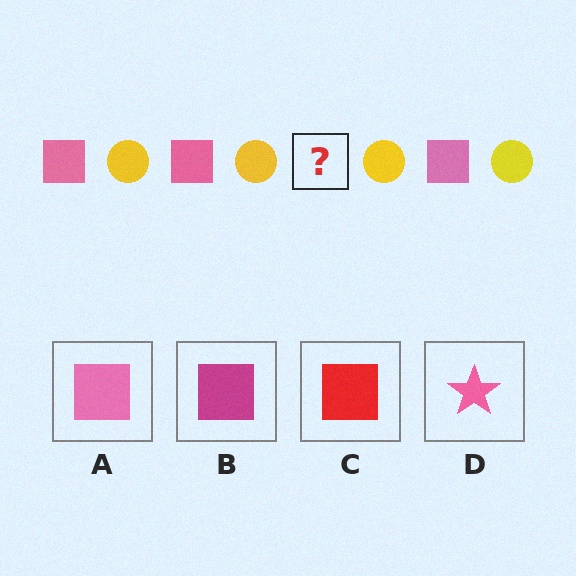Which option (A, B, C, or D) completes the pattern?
A.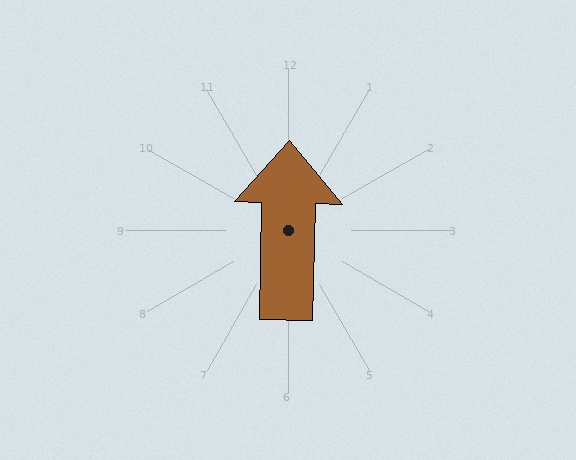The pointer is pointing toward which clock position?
Roughly 12 o'clock.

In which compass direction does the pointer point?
North.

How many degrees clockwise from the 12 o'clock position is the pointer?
Approximately 1 degrees.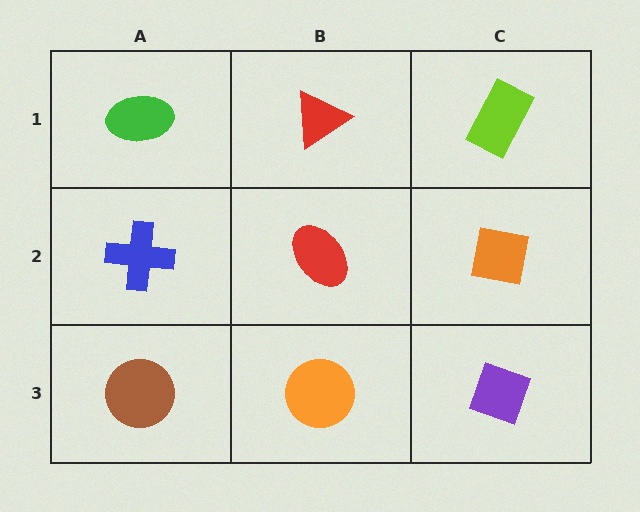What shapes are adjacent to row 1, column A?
A blue cross (row 2, column A), a red triangle (row 1, column B).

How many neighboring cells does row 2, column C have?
3.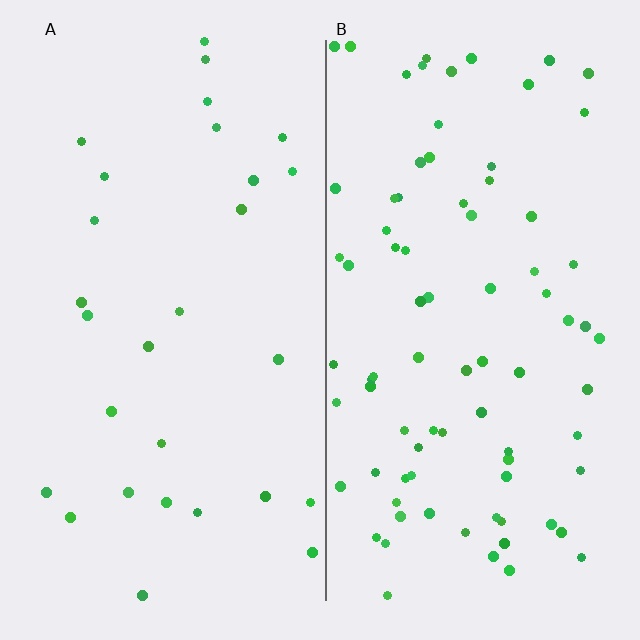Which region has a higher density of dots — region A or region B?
B (the right).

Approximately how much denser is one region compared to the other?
Approximately 2.9× — region B over region A.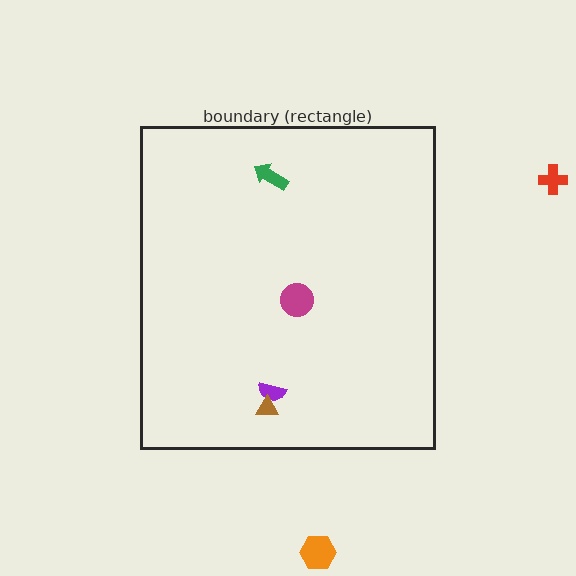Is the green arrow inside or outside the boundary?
Inside.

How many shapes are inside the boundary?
4 inside, 2 outside.